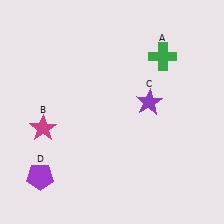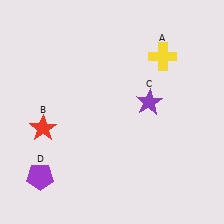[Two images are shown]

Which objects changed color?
A changed from green to yellow. B changed from magenta to red.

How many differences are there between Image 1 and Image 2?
There are 2 differences between the two images.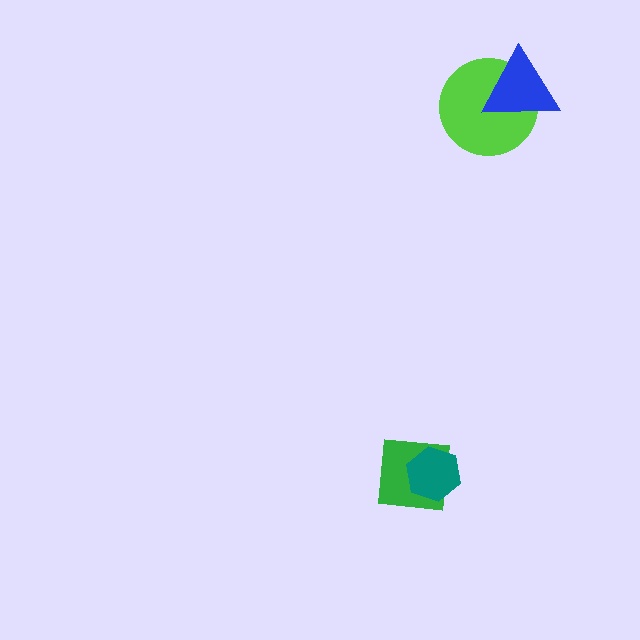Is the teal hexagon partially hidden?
No, no other shape covers it.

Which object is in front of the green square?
The teal hexagon is in front of the green square.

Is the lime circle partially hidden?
Yes, it is partially covered by another shape.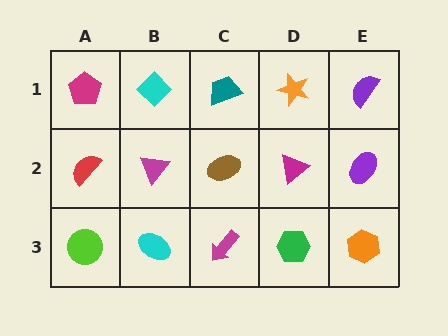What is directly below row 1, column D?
A magenta triangle.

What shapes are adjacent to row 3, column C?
A brown ellipse (row 2, column C), a cyan ellipse (row 3, column B), a green hexagon (row 3, column D).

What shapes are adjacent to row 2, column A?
A magenta pentagon (row 1, column A), a lime circle (row 3, column A), a magenta triangle (row 2, column B).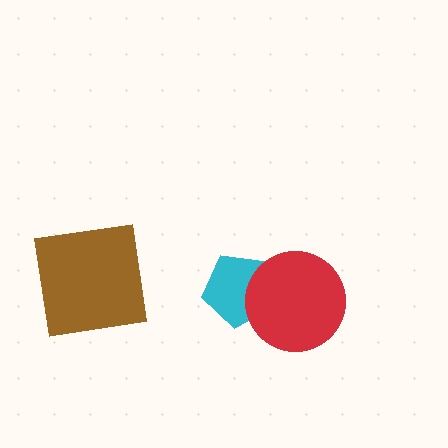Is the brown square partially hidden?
No, no other shape covers it.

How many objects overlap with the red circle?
1 object overlaps with the red circle.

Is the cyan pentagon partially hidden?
Yes, it is partially covered by another shape.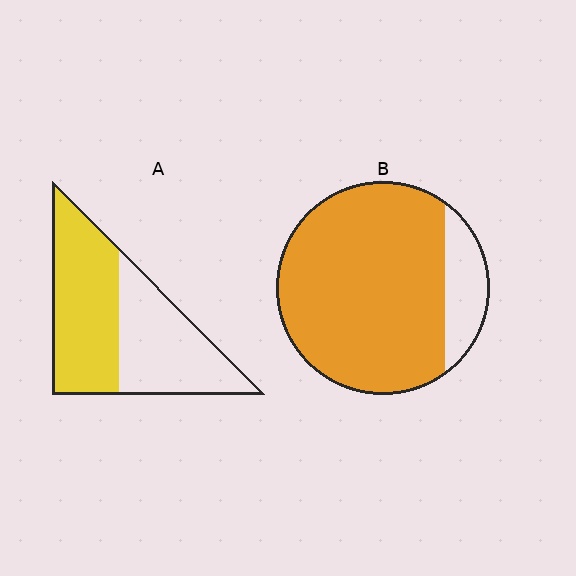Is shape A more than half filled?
Roughly half.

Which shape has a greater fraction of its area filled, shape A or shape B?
Shape B.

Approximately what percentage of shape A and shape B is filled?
A is approximately 55% and B is approximately 85%.